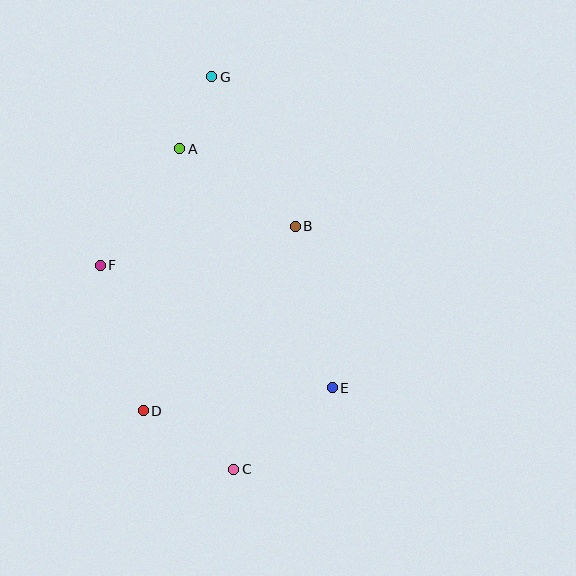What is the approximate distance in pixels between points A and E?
The distance between A and E is approximately 283 pixels.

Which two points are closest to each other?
Points A and G are closest to each other.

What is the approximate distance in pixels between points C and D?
The distance between C and D is approximately 108 pixels.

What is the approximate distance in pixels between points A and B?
The distance between A and B is approximately 139 pixels.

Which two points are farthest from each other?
Points C and G are farthest from each other.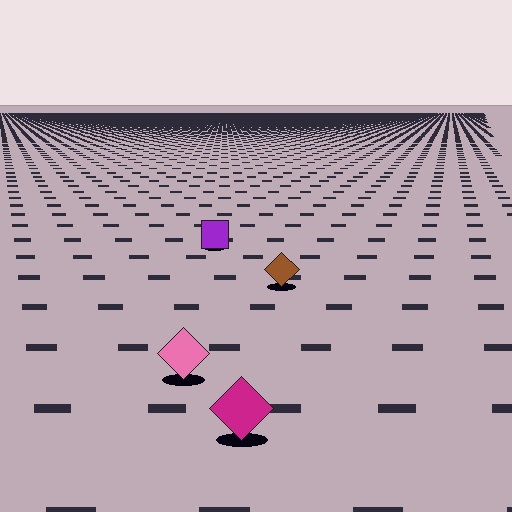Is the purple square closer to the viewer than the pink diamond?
No. The pink diamond is closer — you can tell from the texture gradient: the ground texture is coarser near it.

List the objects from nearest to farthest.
From nearest to farthest: the magenta diamond, the pink diamond, the brown diamond, the purple square.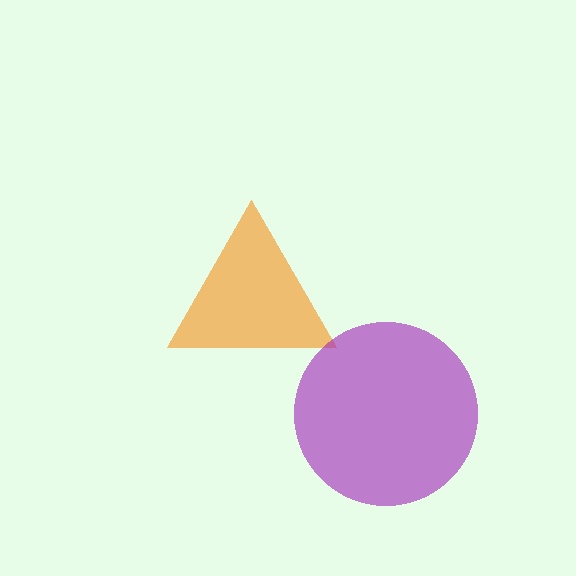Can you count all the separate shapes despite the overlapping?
Yes, there are 2 separate shapes.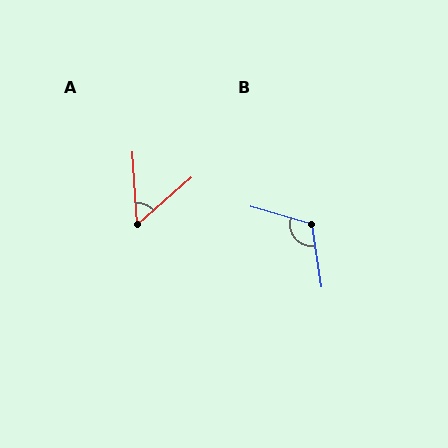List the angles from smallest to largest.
A (53°), B (115°).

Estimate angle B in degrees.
Approximately 115 degrees.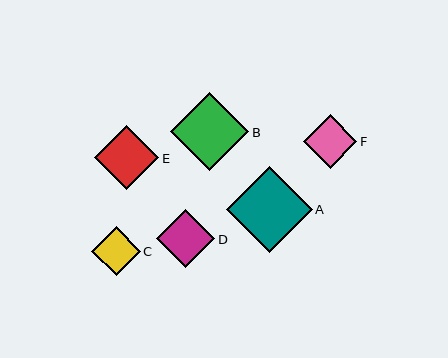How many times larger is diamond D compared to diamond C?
Diamond D is approximately 1.2 times the size of diamond C.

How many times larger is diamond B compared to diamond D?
Diamond B is approximately 1.3 times the size of diamond D.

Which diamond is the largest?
Diamond A is the largest with a size of approximately 86 pixels.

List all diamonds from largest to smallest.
From largest to smallest: A, B, E, D, F, C.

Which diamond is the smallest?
Diamond C is the smallest with a size of approximately 48 pixels.